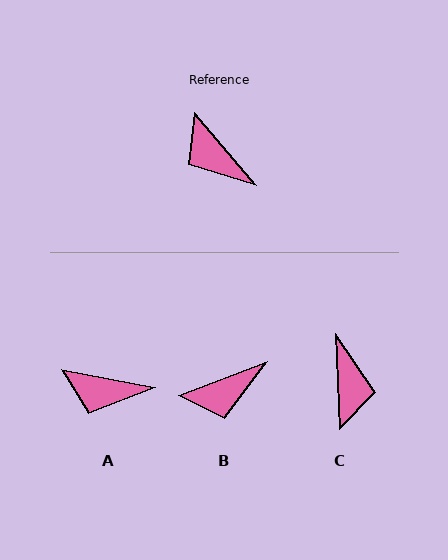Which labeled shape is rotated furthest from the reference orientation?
C, about 142 degrees away.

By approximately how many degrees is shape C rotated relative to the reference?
Approximately 142 degrees counter-clockwise.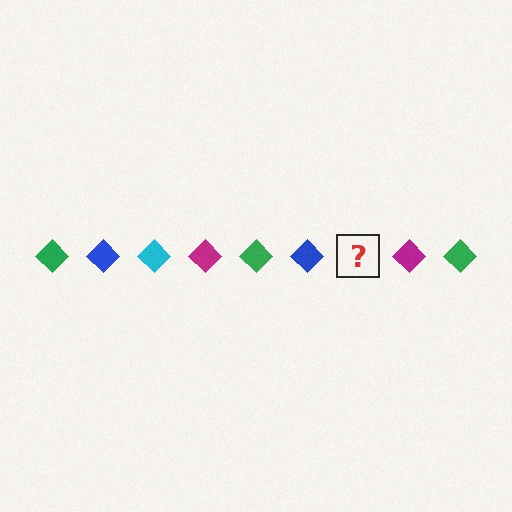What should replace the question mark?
The question mark should be replaced with a cyan diamond.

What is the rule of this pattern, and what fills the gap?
The rule is that the pattern cycles through green, blue, cyan, magenta diamonds. The gap should be filled with a cyan diamond.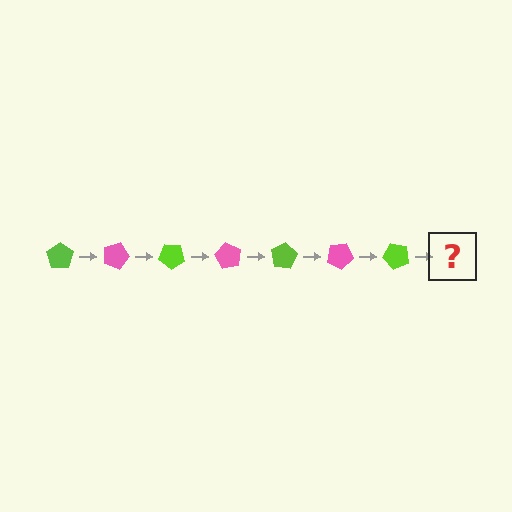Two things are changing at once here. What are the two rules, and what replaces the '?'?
The two rules are that it rotates 20 degrees each step and the color cycles through lime and pink. The '?' should be a pink pentagon, rotated 140 degrees from the start.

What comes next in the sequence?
The next element should be a pink pentagon, rotated 140 degrees from the start.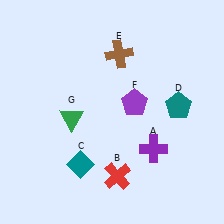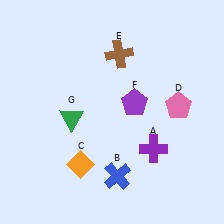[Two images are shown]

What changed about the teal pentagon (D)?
In Image 1, D is teal. In Image 2, it changed to pink.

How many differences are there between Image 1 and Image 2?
There are 3 differences between the two images.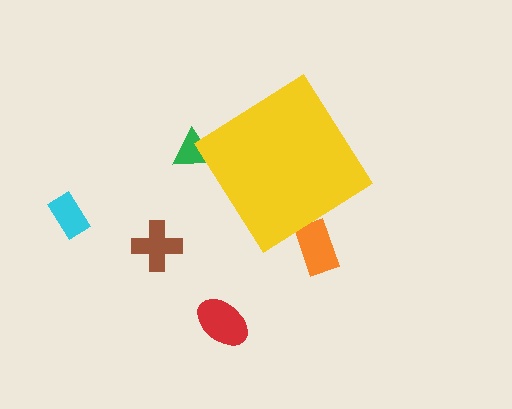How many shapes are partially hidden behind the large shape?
2 shapes are partially hidden.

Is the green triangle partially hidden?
Yes, the green triangle is partially hidden behind the yellow diamond.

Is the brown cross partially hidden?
No, the brown cross is fully visible.